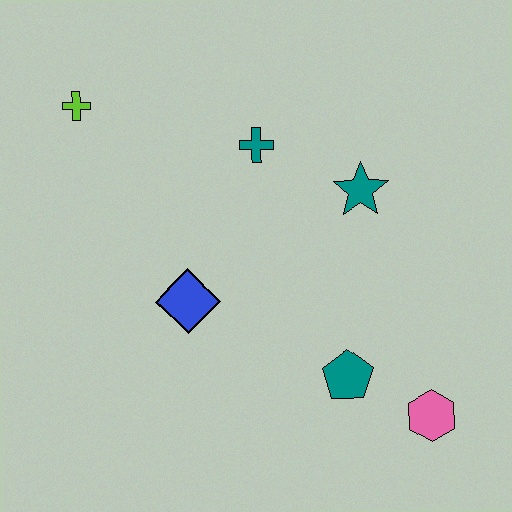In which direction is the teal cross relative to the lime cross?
The teal cross is to the right of the lime cross.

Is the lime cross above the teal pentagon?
Yes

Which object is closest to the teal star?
The teal cross is closest to the teal star.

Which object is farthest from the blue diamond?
The pink hexagon is farthest from the blue diamond.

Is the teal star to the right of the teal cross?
Yes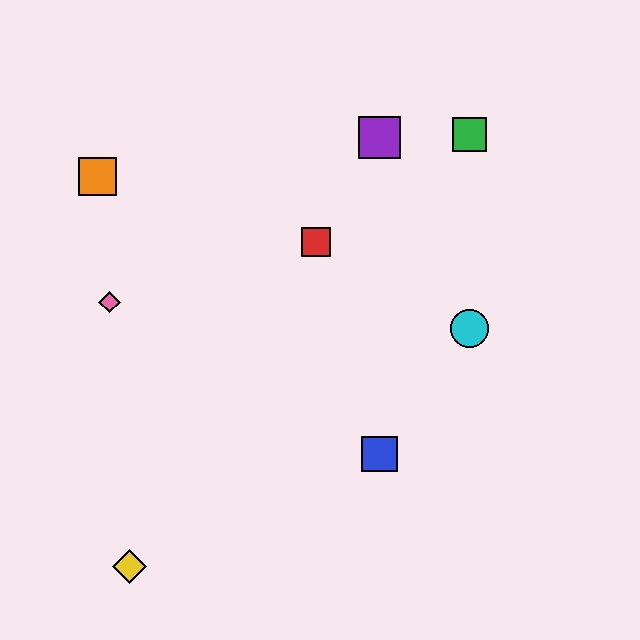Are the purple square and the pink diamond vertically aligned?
No, the purple square is at x≈380 and the pink diamond is at x≈109.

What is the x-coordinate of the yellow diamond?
The yellow diamond is at x≈130.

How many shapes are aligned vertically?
2 shapes (the blue square, the purple square) are aligned vertically.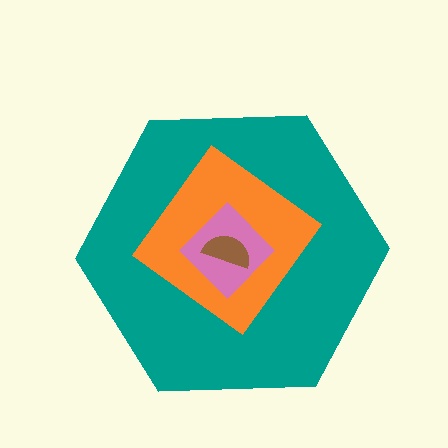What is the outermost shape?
The teal hexagon.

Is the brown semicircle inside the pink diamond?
Yes.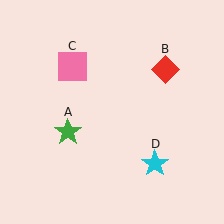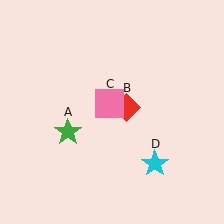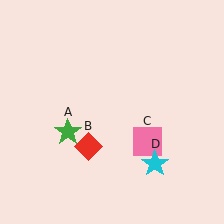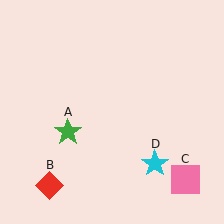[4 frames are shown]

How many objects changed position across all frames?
2 objects changed position: red diamond (object B), pink square (object C).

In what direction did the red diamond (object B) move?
The red diamond (object B) moved down and to the left.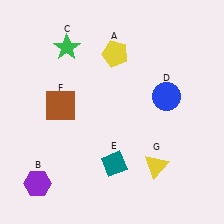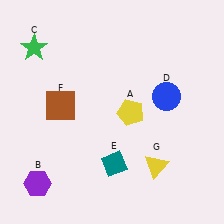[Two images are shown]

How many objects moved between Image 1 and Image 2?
2 objects moved between the two images.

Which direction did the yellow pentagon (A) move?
The yellow pentagon (A) moved down.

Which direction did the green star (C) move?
The green star (C) moved left.